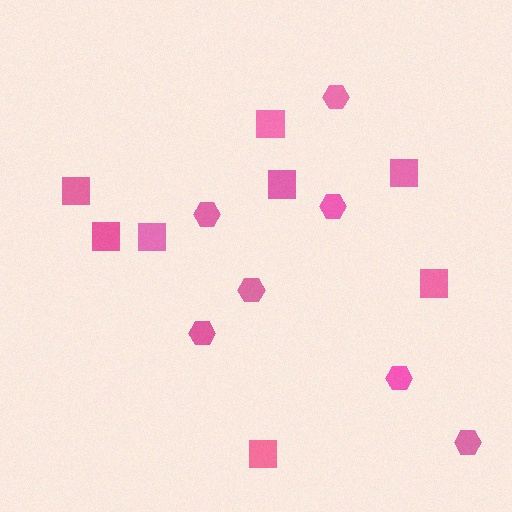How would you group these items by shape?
There are 2 groups: one group of hexagons (7) and one group of squares (8).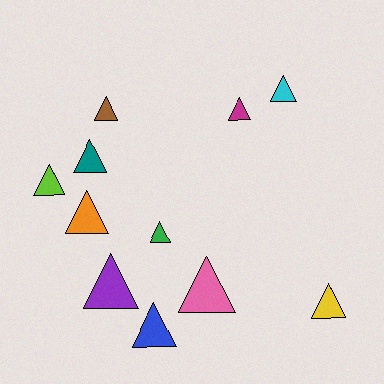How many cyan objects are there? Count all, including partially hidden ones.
There is 1 cyan object.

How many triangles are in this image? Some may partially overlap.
There are 11 triangles.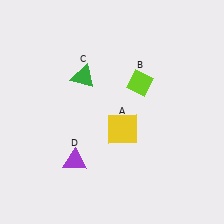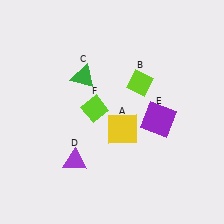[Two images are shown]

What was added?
A purple square (E), a lime diamond (F) were added in Image 2.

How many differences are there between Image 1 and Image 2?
There are 2 differences between the two images.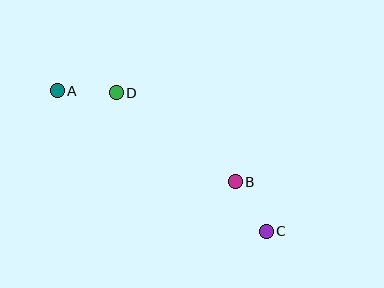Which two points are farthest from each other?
Points A and C are farthest from each other.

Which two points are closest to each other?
Points B and C are closest to each other.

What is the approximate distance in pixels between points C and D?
The distance between C and D is approximately 204 pixels.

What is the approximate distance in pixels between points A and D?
The distance between A and D is approximately 59 pixels.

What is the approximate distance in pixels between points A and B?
The distance between A and B is approximately 200 pixels.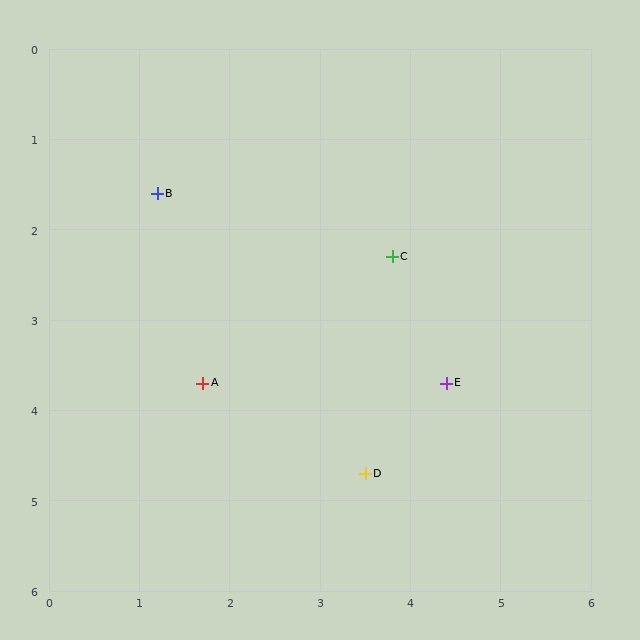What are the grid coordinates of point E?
Point E is at approximately (4.4, 3.7).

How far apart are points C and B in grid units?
Points C and B are about 2.7 grid units apart.